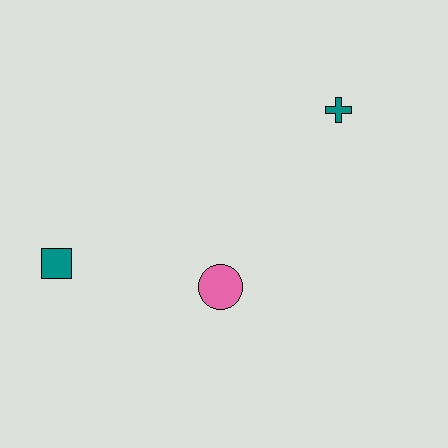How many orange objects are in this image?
There are no orange objects.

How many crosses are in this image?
There is 1 cross.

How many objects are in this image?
There are 3 objects.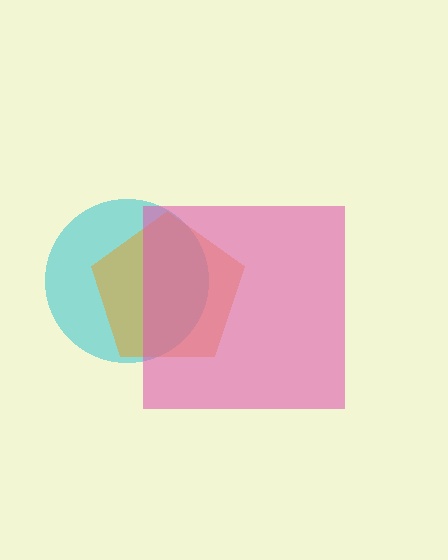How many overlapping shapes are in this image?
There are 3 overlapping shapes in the image.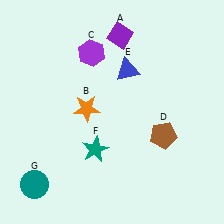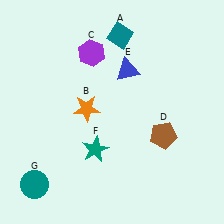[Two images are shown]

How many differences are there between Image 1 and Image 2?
There is 1 difference between the two images.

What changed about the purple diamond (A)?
In Image 1, A is purple. In Image 2, it changed to teal.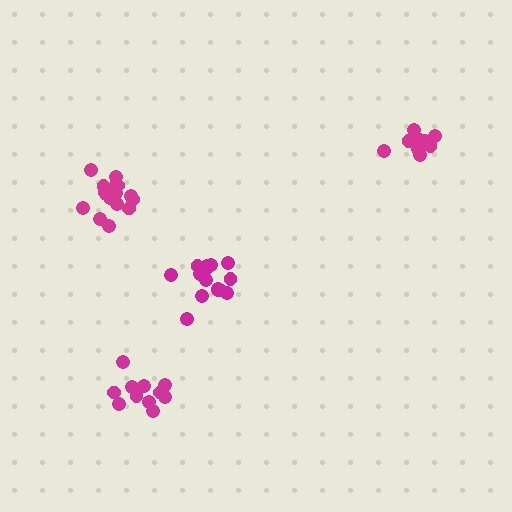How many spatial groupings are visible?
There are 4 spatial groupings.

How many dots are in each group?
Group 1: 10 dots, Group 2: 16 dots, Group 3: 11 dots, Group 4: 16 dots (53 total).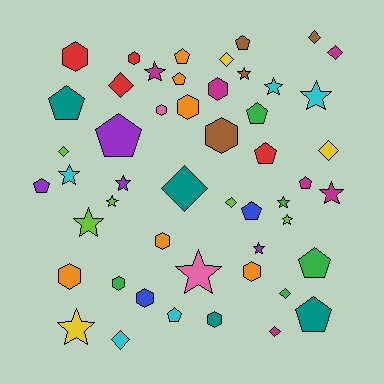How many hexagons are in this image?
There are 12 hexagons.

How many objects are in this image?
There are 50 objects.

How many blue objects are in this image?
There are 2 blue objects.